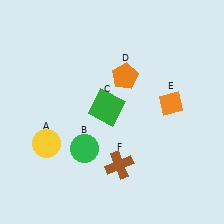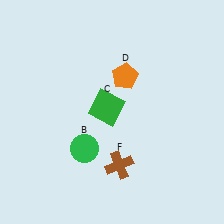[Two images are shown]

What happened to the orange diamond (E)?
The orange diamond (E) was removed in Image 2. It was in the top-right area of Image 1.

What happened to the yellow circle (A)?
The yellow circle (A) was removed in Image 2. It was in the bottom-left area of Image 1.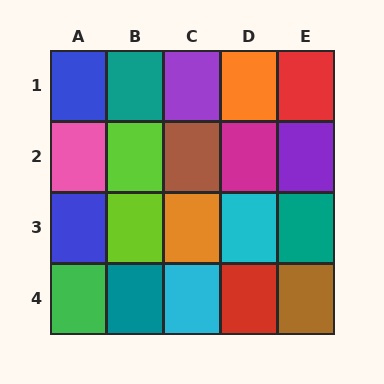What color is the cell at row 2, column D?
Magenta.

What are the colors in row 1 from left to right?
Blue, teal, purple, orange, red.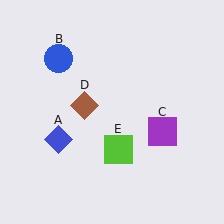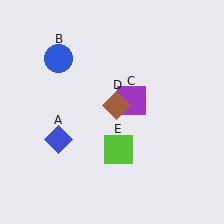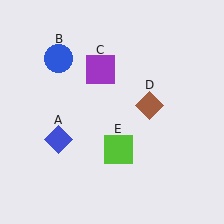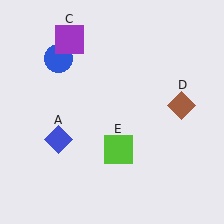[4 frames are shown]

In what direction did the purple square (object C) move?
The purple square (object C) moved up and to the left.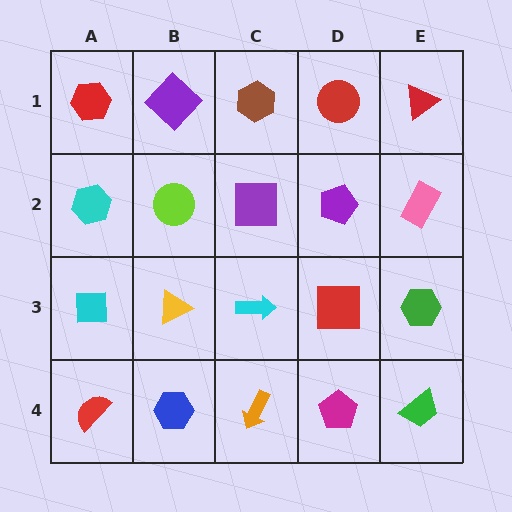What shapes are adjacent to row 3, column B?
A lime circle (row 2, column B), a blue hexagon (row 4, column B), a cyan square (row 3, column A), a cyan arrow (row 3, column C).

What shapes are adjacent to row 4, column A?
A cyan square (row 3, column A), a blue hexagon (row 4, column B).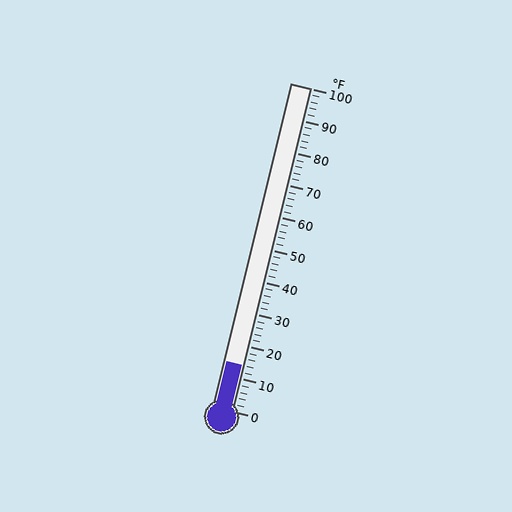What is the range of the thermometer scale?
The thermometer scale ranges from 0°F to 100°F.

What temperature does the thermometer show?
The thermometer shows approximately 14°F.